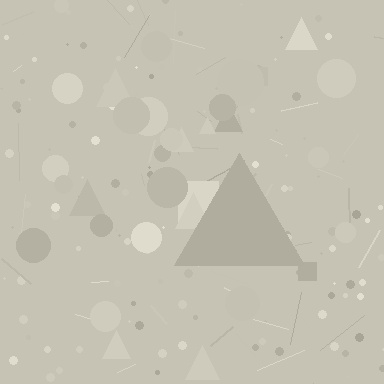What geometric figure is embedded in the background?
A triangle is embedded in the background.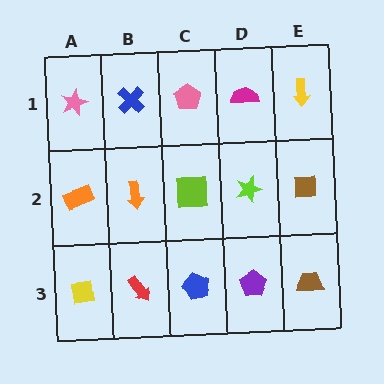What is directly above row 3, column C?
A lime square.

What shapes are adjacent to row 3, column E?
A brown square (row 2, column E), a purple pentagon (row 3, column D).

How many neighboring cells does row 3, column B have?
3.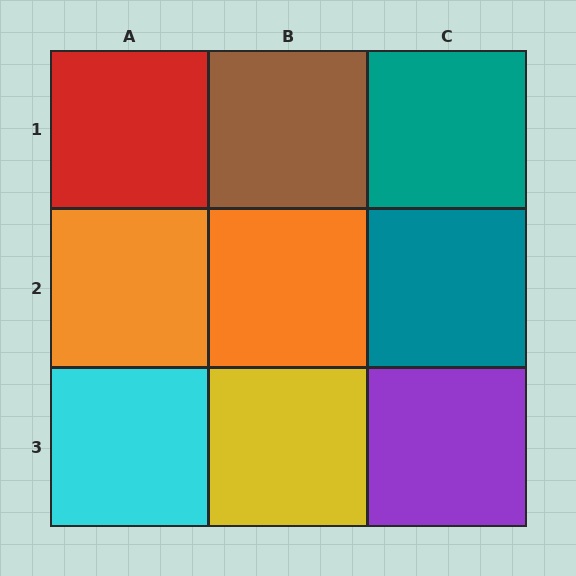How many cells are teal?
2 cells are teal.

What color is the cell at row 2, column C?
Teal.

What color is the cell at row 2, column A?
Orange.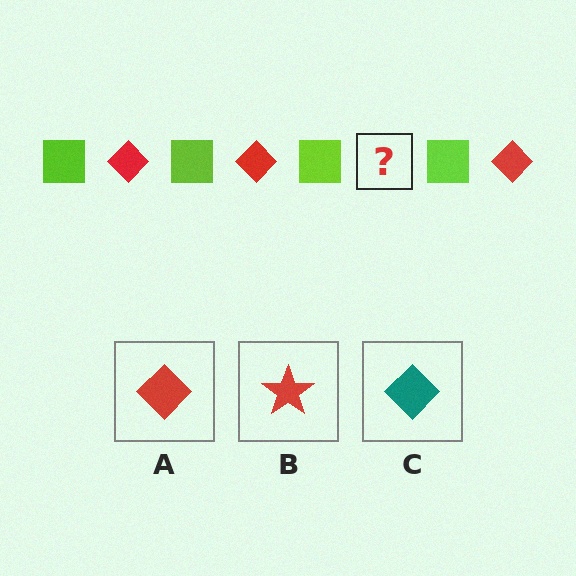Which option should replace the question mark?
Option A.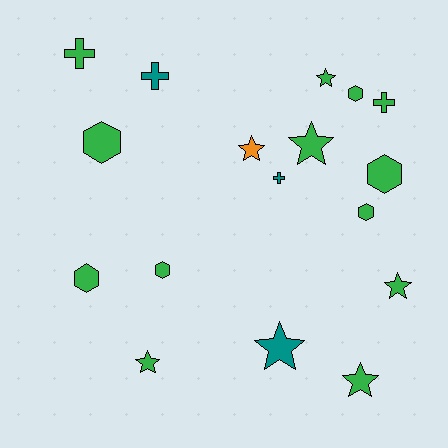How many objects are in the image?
There are 17 objects.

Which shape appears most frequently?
Star, with 7 objects.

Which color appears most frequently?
Green, with 13 objects.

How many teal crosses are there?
There are 2 teal crosses.